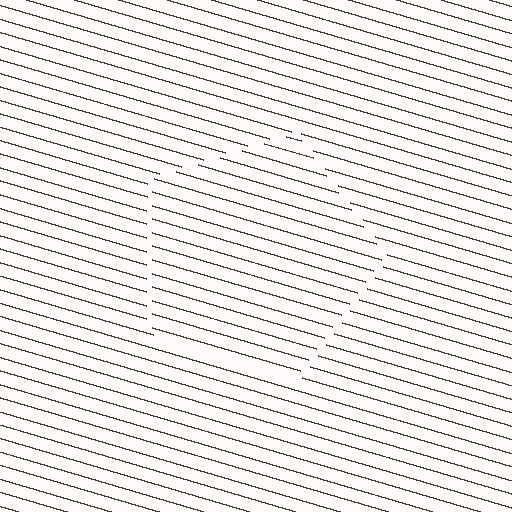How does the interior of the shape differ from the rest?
The interior of the shape contains the same grating, shifted by half a period — the contour is defined by the phase discontinuity where line-ends from the inner and outer gratings abut.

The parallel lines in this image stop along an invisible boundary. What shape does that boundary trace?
An illusory pentagon. The interior of the shape contains the same grating, shifted by half a period — the contour is defined by the phase discontinuity where line-ends from the inner and outer gratings abut.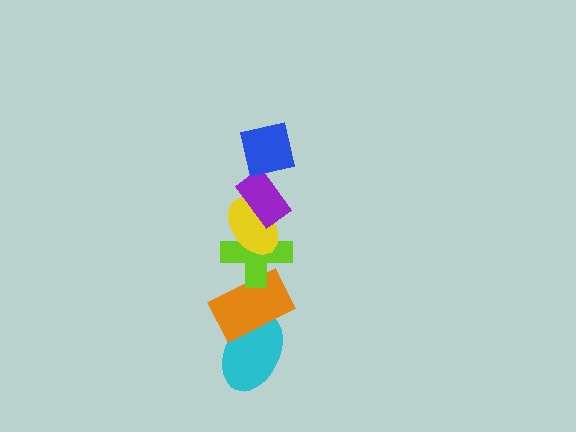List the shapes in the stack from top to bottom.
From top to bottom: the blue square, the purple rectangle, the yellow ellipse, the lime cross, the orange rectangle, the cyan ellipse.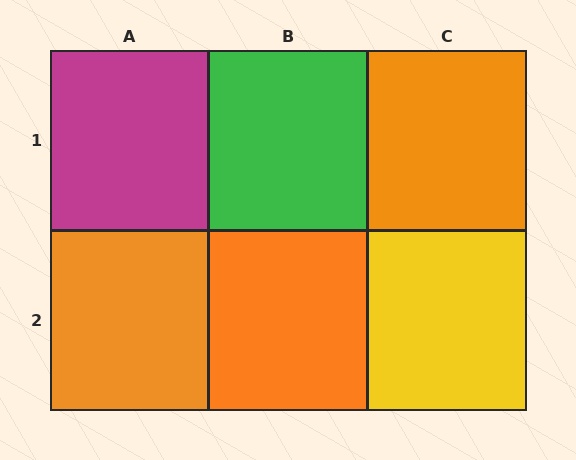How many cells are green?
1 cell is green.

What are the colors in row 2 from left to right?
Orange, orange, yellow.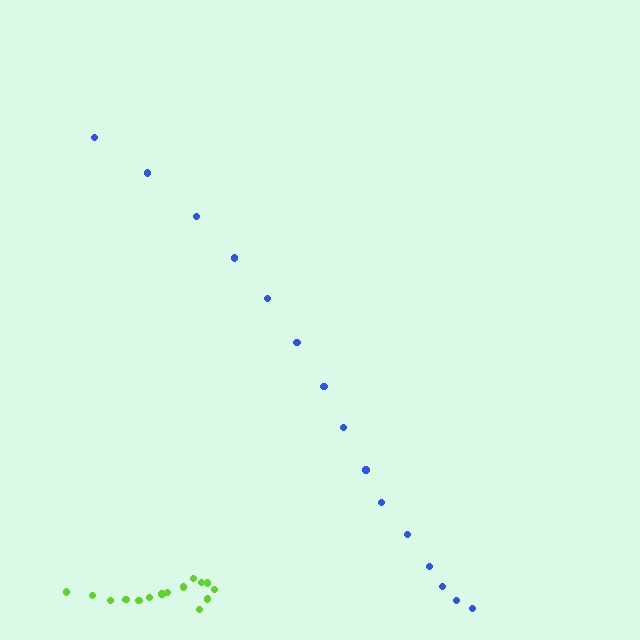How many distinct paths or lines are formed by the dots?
There are 2 distinct paths.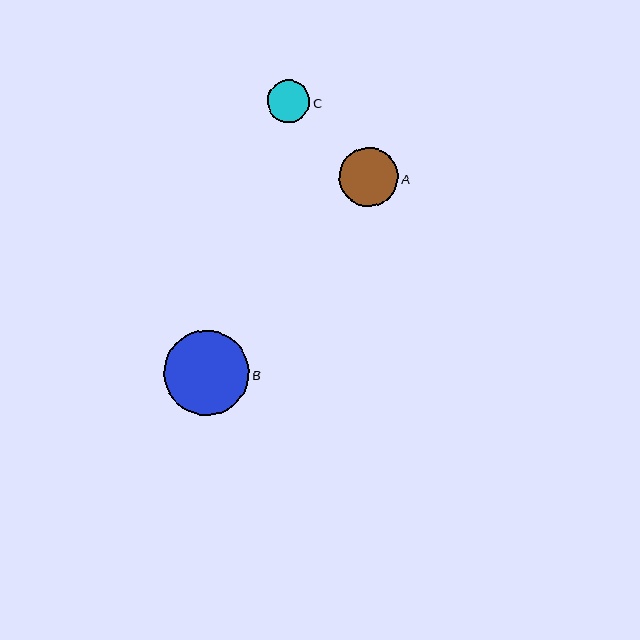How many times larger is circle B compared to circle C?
Circle B is approximately 2.0 times the size of circle C.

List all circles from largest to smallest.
From largest to smallest: B, A, C.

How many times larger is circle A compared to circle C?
Circle A is approximately 1.4 times the size of circle C.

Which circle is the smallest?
Circle C is the smallest with a size of approximately 43 pixels.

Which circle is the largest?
Circle B is the largest with a size of approximately 86 pixels.